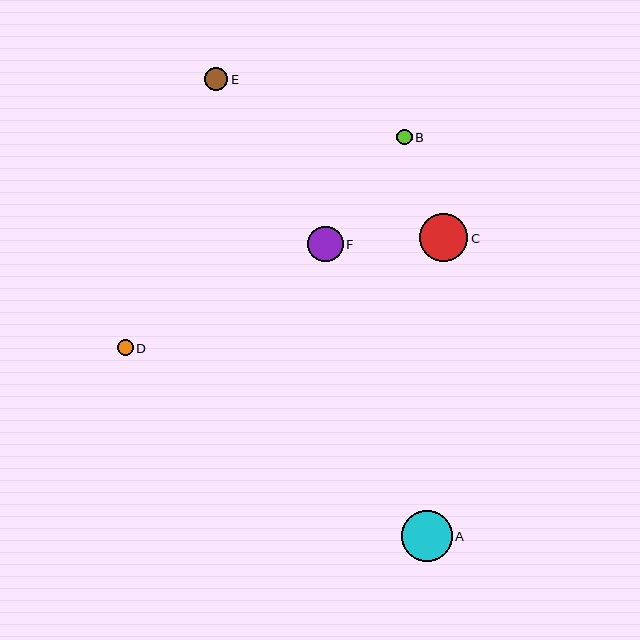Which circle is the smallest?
Circle B is the smallest with a size of approximately 15 pixels.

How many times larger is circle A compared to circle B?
Circle A is approximately 3.3 times the size of circle B.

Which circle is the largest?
Circle A is the largest with a size of approximately 51 pixels.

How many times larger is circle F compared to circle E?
Circle F is approximately 1.5 times the size of circle E.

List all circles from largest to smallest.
From largest to smallest: A, C, F, E, D, B.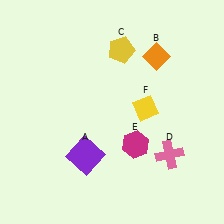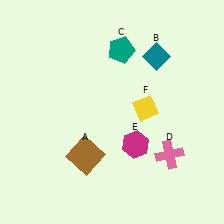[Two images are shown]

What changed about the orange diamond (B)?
In Image 1, B is orange. In Image 2, it changed to teal.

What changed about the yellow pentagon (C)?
In Image 1, C is yellow. In Image 2, it changed to teal.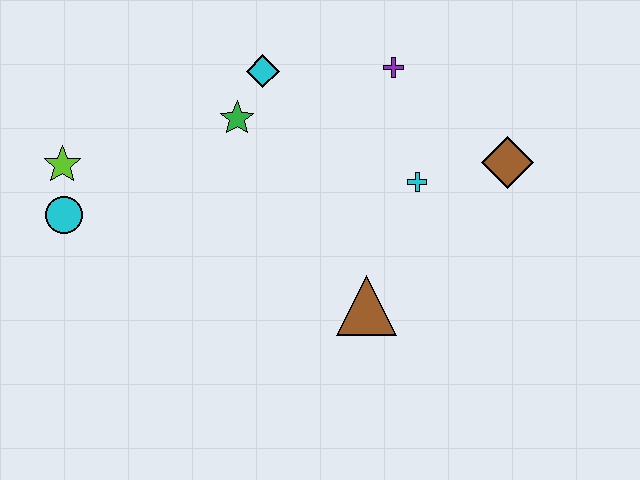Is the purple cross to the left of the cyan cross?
Yes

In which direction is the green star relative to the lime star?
The green star is to the right of the lime star.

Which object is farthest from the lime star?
The brown diamond is farthest from the lime star.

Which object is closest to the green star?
The cyan diamond is closest to the green star.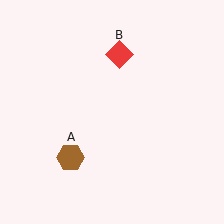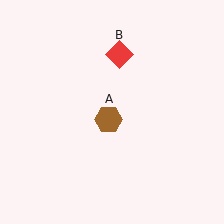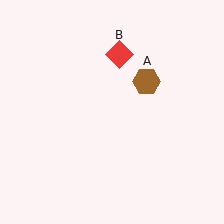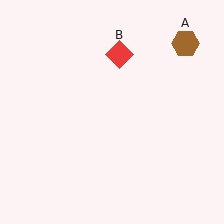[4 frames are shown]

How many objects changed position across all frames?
1 object changed position: brown hexagon (object A).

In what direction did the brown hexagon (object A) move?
The brown hexagon (object A) moved up and to the right.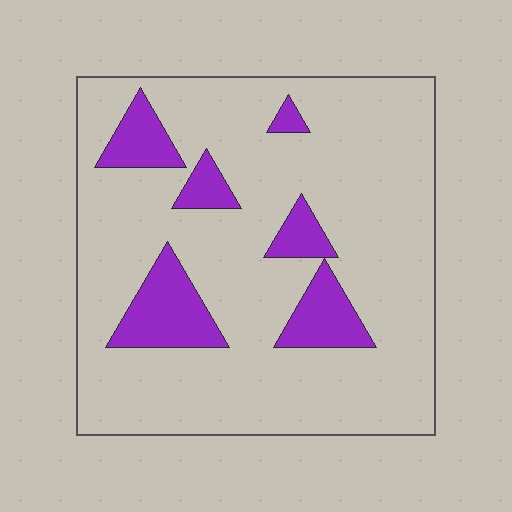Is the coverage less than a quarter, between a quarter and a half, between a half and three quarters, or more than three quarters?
Less than a quarter.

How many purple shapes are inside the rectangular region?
6.